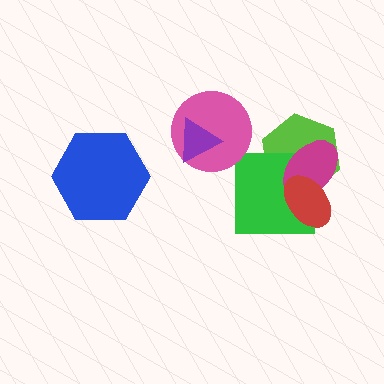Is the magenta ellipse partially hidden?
Yes, it is partially covered by another shape.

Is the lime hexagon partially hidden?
Yes, it is partially covered by another shape.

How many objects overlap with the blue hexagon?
0 objects overlap with the blue hexagon.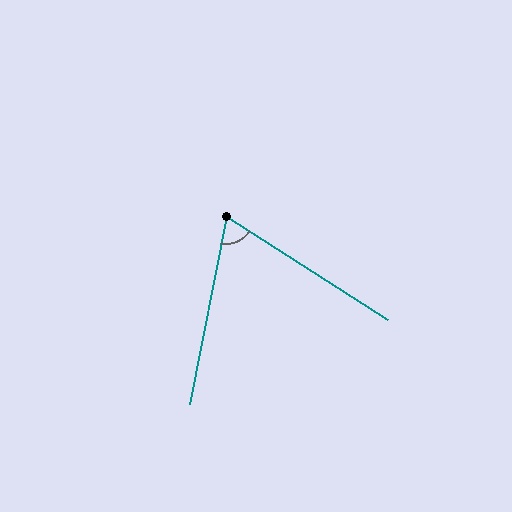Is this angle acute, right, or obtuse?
It is acute.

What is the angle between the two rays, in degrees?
Approximately 68 degrees.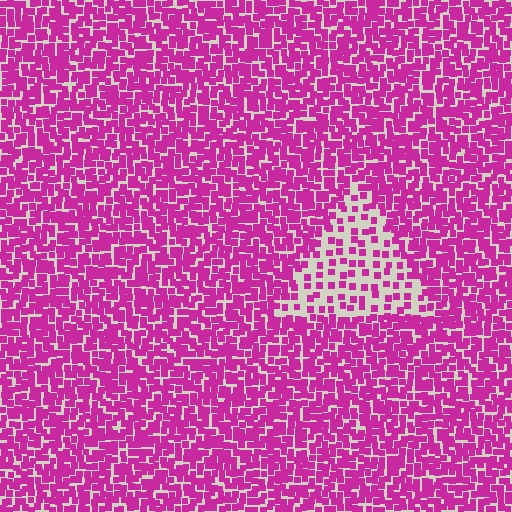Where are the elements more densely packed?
The elements are more densely packed outside the triangle boundary.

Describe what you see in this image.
The image contains small magenta elements arranged at two different densities. A triangle-shaped region is visible where the elements are less densely packed than the surrounding area.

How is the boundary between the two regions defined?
The boundary is defined by a change in element density (approximately 2.6x ratio). All elements are the same color, size, and shape.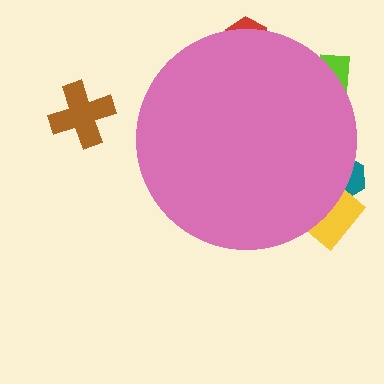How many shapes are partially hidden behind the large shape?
4 shapes are partially hidden.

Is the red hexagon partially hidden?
Yes, the red hexagon is partially hidden behind the pink circle.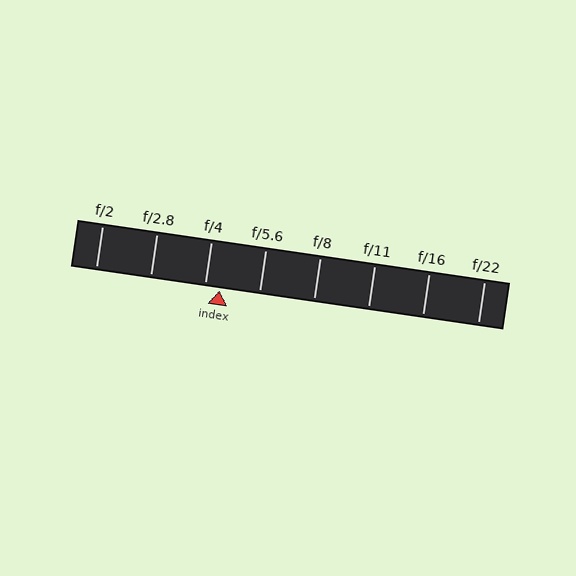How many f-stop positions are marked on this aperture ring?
There are 8 f-stop positions marked.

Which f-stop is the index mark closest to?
The index mark is closest to f/4.